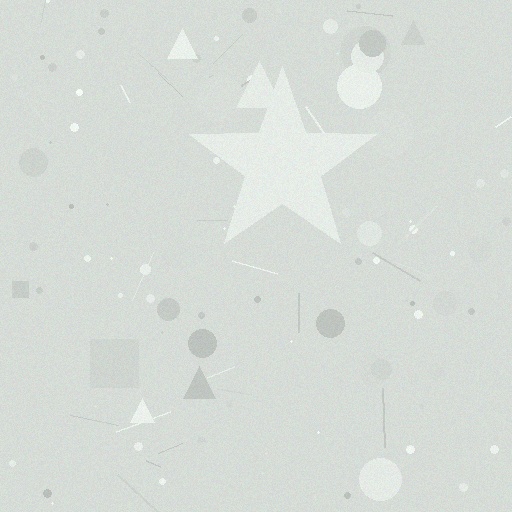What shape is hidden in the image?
A star is hidden in the image.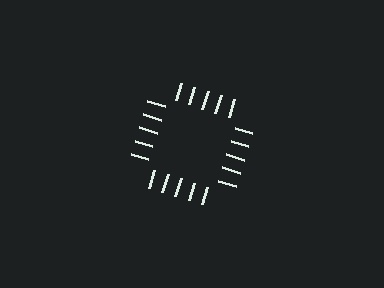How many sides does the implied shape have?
4 sides — the line-ends trace a square.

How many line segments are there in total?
20 — 5 along each of the 4 edges.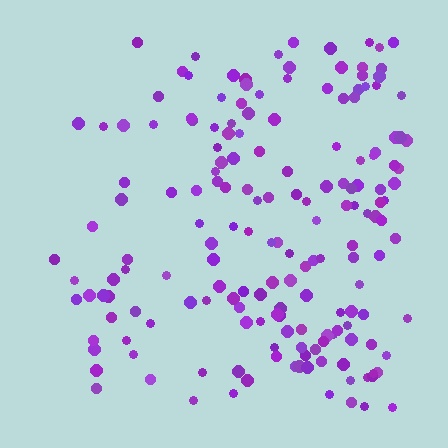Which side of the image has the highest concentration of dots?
The right.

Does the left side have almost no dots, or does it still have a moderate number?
Still a moderate number, just noticeably fewer than the right.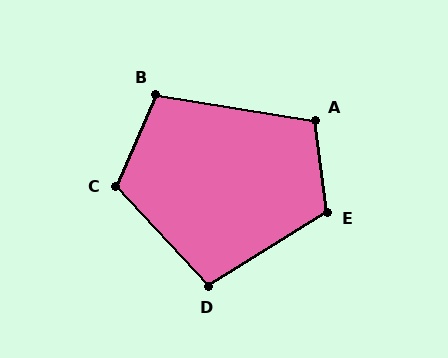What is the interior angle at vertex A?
Approximately 106 degrees (obtuse).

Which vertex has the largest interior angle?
E, at approximately 115 degrees.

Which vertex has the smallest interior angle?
D, at approximately 101 degrees.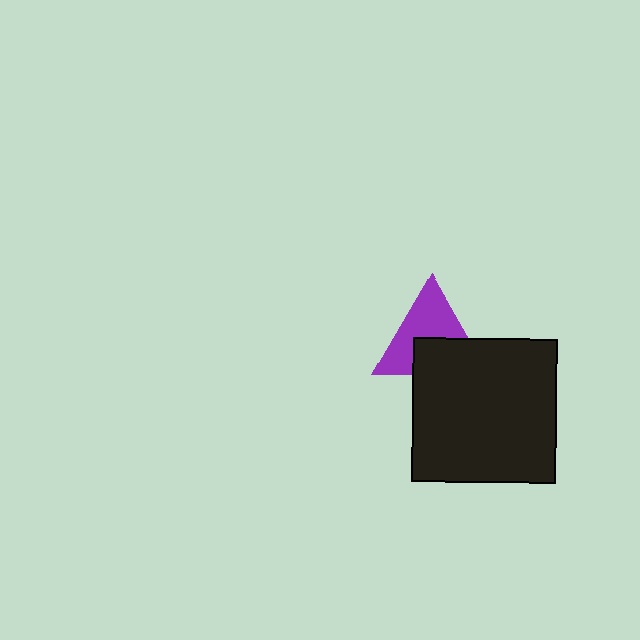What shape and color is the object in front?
The object in front is a black square.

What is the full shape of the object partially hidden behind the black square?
The partially hidden object is a purple triangle.